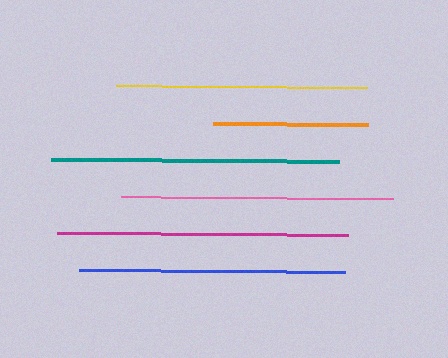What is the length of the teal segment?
The teal segment is approximately 288 pixels long.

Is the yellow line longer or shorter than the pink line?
The pink line is longer than the yellow line.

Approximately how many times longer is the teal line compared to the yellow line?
The teal line is approximately 1.1 times the length of the yellow line.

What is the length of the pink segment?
The pink segment is approximately 271 pixels long.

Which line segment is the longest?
The magenta line is the longest at approximately 291 pixels.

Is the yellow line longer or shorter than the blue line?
The blue line is longer than the yellow line.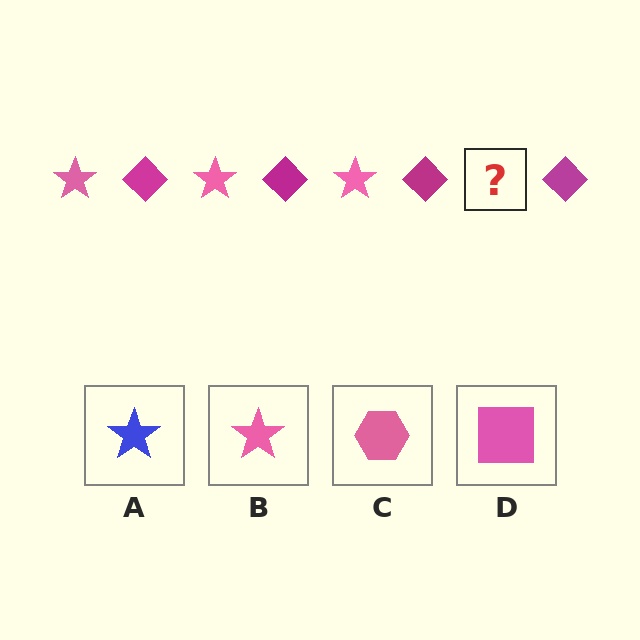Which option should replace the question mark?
Option B.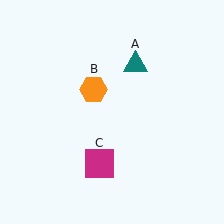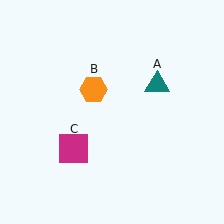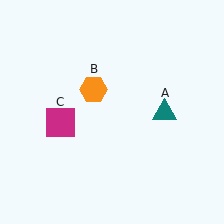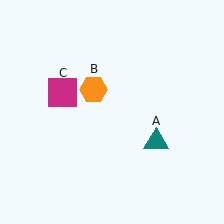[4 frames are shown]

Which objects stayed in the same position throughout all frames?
Orange hexagon (object B) remained stationary.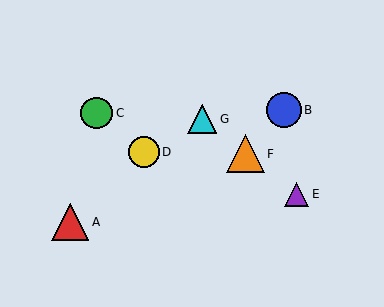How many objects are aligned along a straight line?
3 objects (E, F, G) are aligned along a straight line.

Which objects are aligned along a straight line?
Objects E, F, G are aligned along a straight line.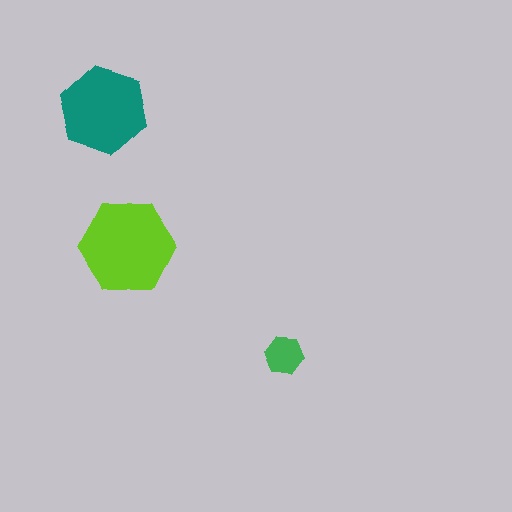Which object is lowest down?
The green hexagon is bottommost.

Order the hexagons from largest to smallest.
the lime one, the teal one, the green one.